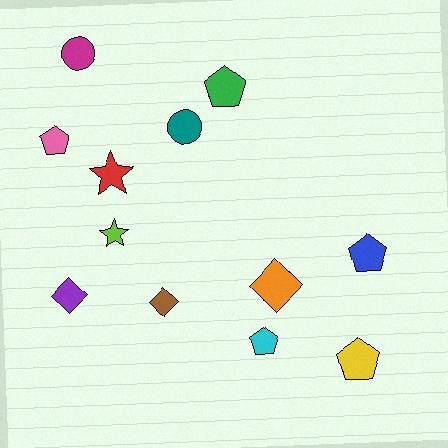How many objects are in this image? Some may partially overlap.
There are 12 objects.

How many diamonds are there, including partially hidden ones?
There are 3 diamonds.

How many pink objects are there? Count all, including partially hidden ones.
There is 1 pink object.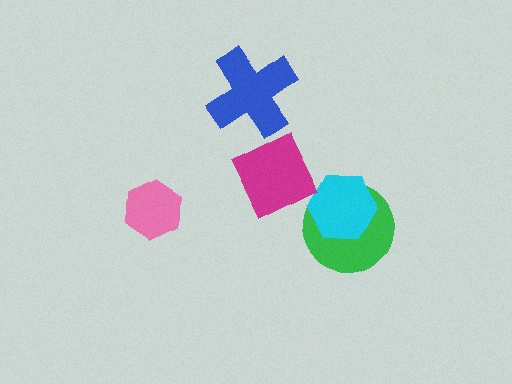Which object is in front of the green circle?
The cyan hexagon is in front of the green circle.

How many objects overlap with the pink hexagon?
0 objects overlap with the pink hexagon.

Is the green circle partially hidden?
Yes, it is partially covered by another shape.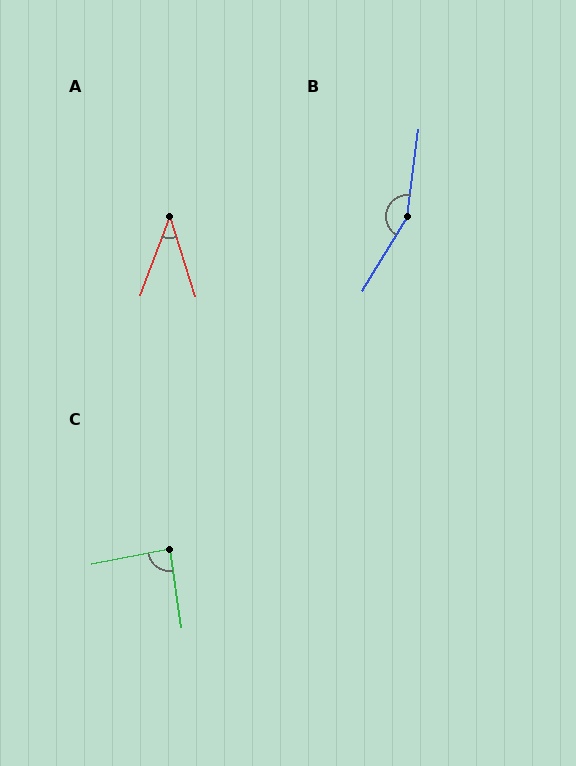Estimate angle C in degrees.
Approximately 88 degrees.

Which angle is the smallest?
A, at approximately 38 degrees.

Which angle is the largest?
B, at approximately 156 degrees.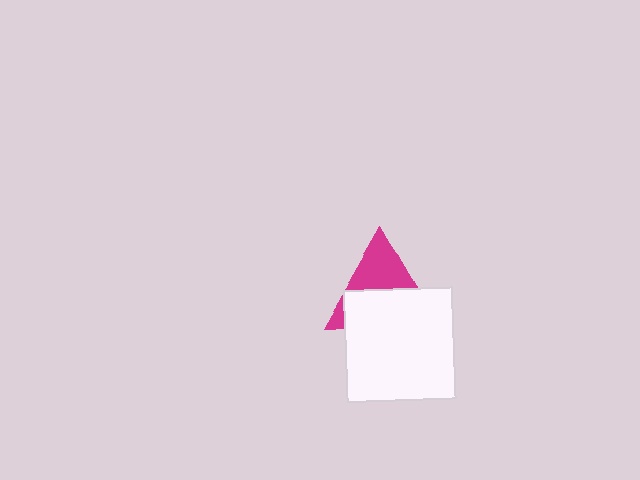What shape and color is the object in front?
The object in front is a white rectangle.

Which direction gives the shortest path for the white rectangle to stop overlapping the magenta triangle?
Moving down gives the shortest separation.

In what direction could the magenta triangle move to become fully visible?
The magenta triangle could move up. That would shift it out from behind the white rectangle entirely.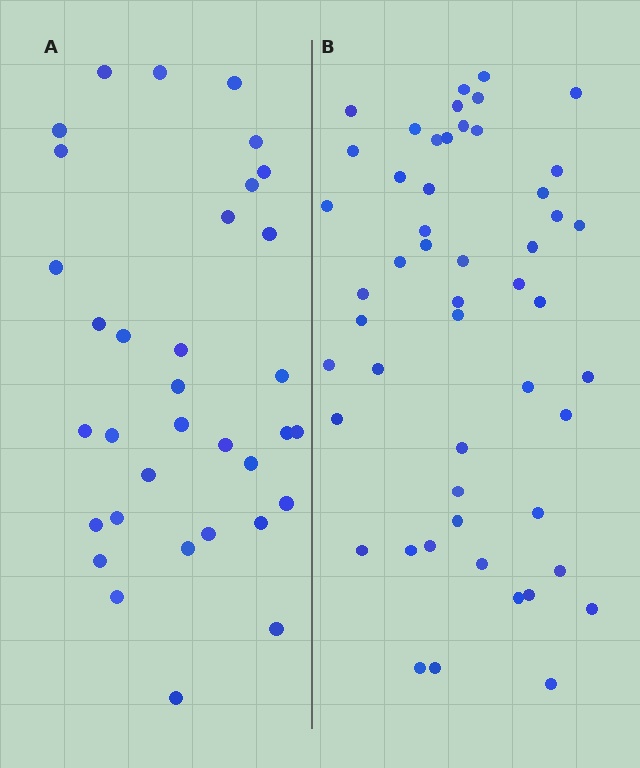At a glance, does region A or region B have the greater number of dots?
Region B (the right region) has more dots.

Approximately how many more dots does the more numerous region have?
Region B has approximately 15 more dots than region A.